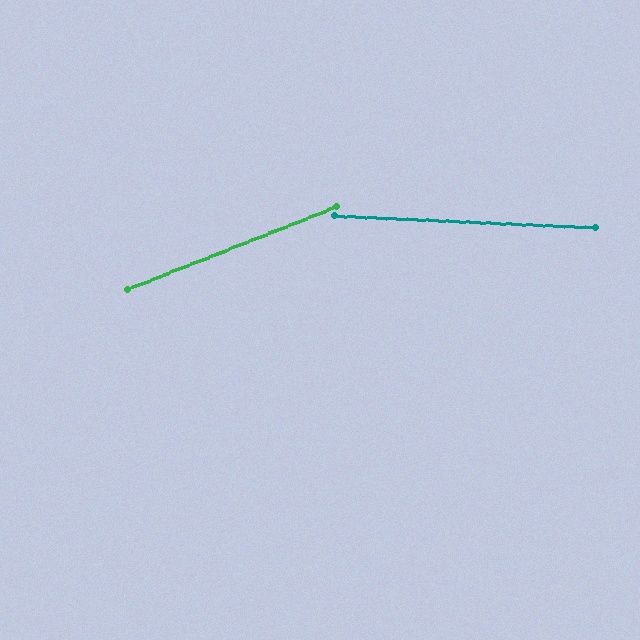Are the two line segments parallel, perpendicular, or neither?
Neither parallel nor perpendicular — they differ by about 24°.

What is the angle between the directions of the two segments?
Approximately 24 degrees.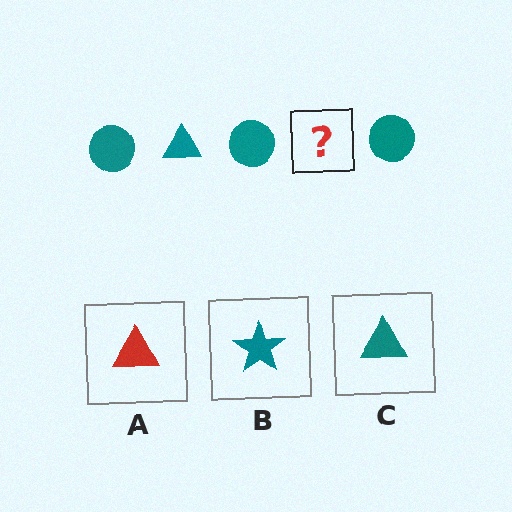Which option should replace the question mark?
Option C.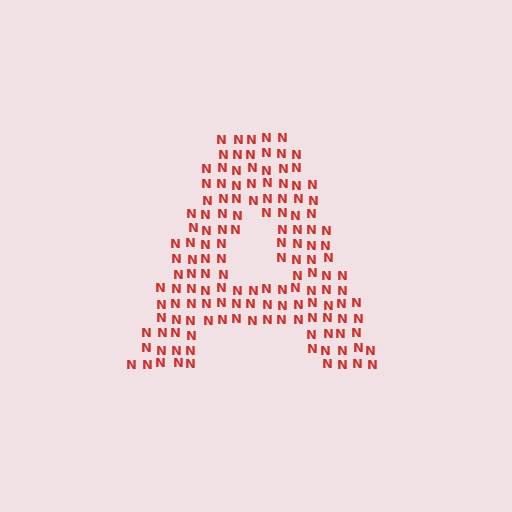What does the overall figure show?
The overall figure shows the letter A.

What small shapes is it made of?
It is made of small letter N's.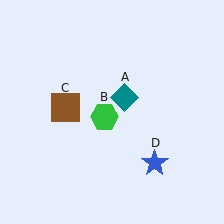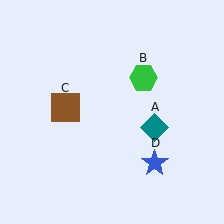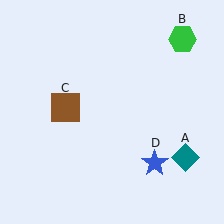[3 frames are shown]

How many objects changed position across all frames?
2 objects changed position: teal diamond (object A), green hexagon (object B).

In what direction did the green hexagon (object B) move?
The green hexagon (object B) moved up and to the right.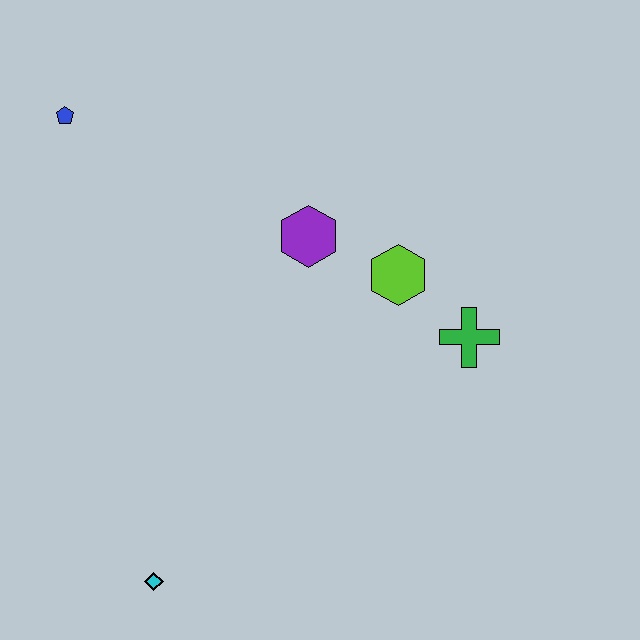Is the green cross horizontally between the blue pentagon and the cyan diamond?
No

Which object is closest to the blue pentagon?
The purple hexagon is closest to the blue pentagon.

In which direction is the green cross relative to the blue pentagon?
The green cross is to the right of the blue pentagon.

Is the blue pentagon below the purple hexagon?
No